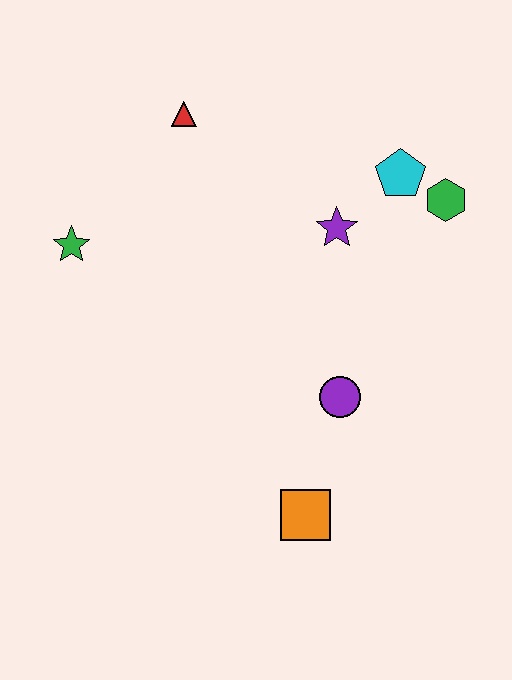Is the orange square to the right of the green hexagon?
No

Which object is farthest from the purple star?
The orange square is farthest from the purple star.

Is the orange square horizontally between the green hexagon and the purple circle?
No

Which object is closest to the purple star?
The cyan pentagon is closest to the purple star.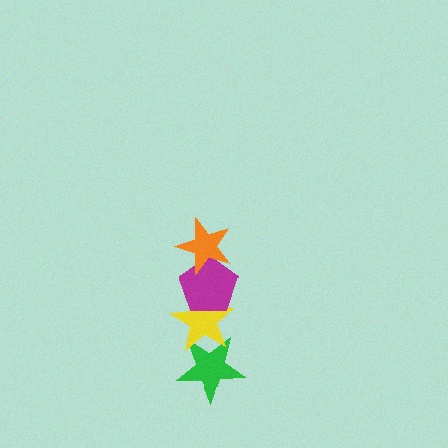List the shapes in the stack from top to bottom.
From top to bottom: the orange star, the magenta pentagon, the yellow star, the green star.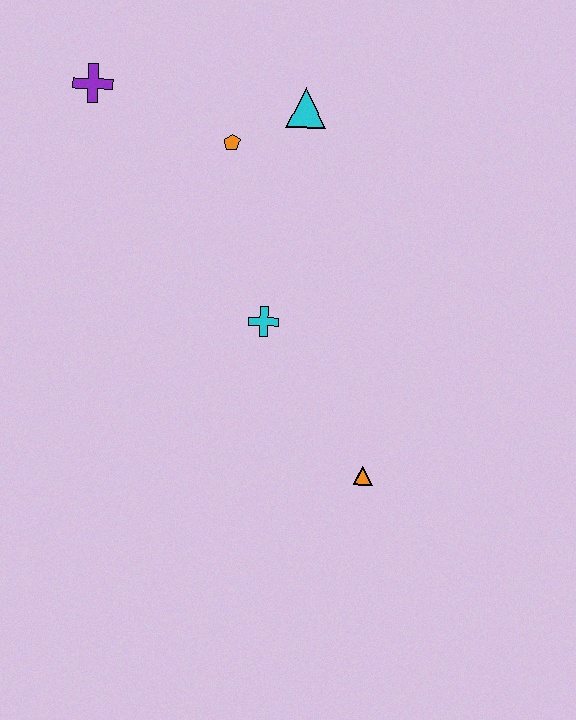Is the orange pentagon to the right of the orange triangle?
No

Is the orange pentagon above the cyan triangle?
No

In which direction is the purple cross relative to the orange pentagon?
The purple cross is to the left of the orange pentagon.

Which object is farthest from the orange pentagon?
The orange triangle is farthest from the orange pentagon.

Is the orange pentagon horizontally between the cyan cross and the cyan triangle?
No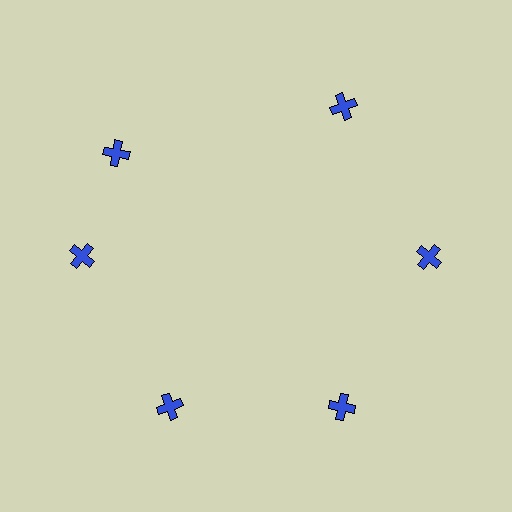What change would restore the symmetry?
The symmetry would be restored by rotating it back into even spacing with its neighbors so that all 6 crosses sit at equal angles and equal distance from the center.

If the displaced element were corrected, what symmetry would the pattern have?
It would have 6-fold rotational symmetry — the pattern would map onto itself every 60 degrees.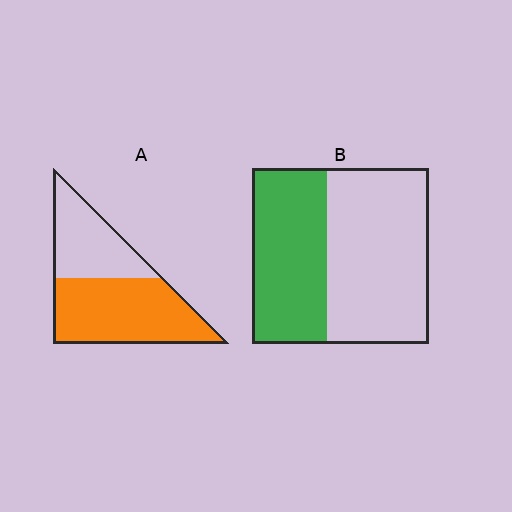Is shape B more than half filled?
No.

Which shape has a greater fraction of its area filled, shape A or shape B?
Shape A.